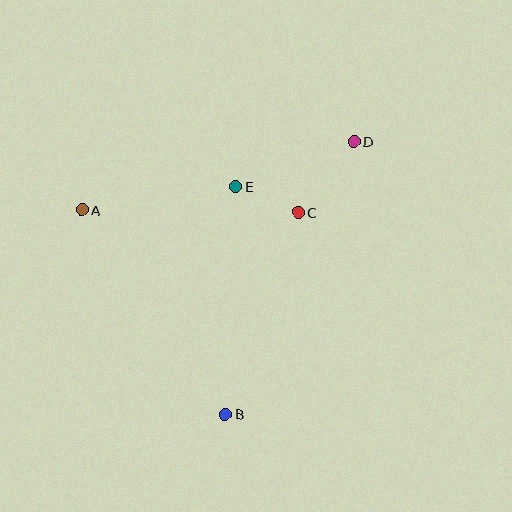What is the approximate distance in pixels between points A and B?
The distance between A and B is approximately 250 pixels.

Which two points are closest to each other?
Points C and E are closest to each other.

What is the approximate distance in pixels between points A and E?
The distance between A and E is approximately 155 pixels.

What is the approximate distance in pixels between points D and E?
The distance between D and E is approximately 127 pixels.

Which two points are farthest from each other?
Points B and D are farthest from each other.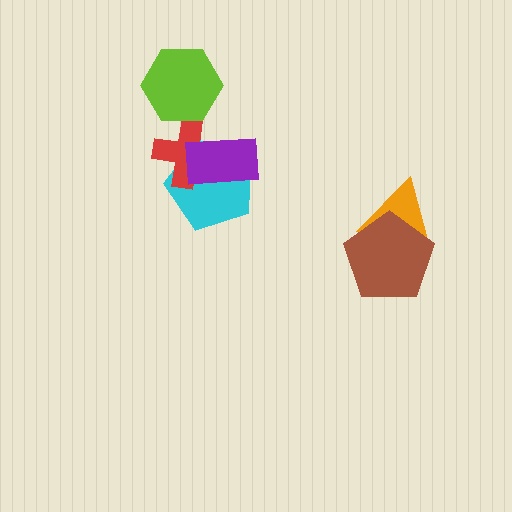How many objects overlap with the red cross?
2 objects overlap with the red cross.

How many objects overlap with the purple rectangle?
2 objects overlap with the purple rectangle.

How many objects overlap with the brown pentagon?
1 object overlaps with the brown pentagon.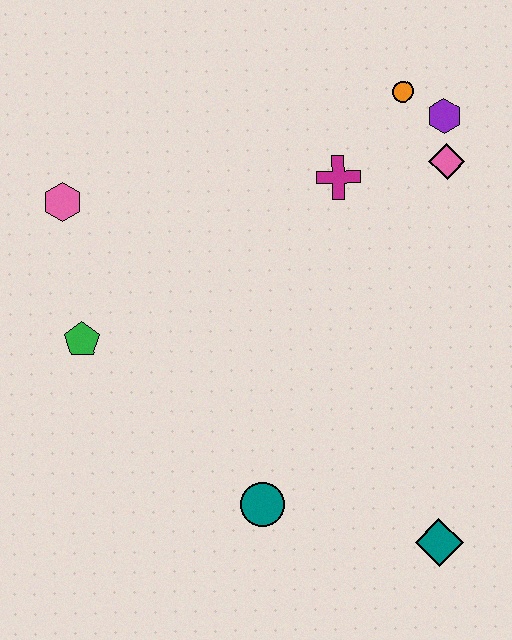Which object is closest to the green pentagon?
The pink hexagon is closest to the green pentagon.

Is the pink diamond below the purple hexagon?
Yes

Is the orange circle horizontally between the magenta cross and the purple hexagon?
Yes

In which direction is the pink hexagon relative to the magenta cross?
The pink hexagon is to the left of the magenta cross.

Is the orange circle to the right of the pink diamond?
No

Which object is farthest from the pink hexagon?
The teal diamond is farthest from the pink hexagon.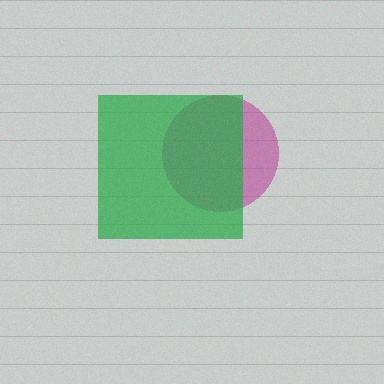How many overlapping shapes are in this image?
There are 2 overlapping shapes in the image.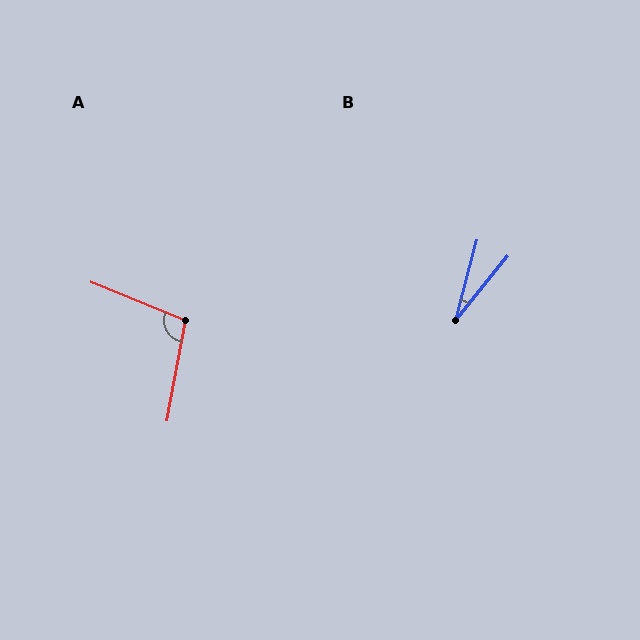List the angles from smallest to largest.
B (24°), A (102°).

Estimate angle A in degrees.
Approximately 102 degrees.